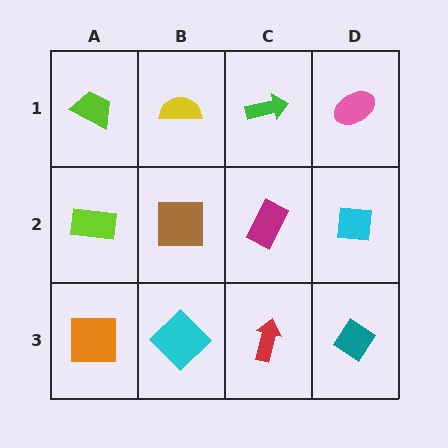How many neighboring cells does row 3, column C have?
3.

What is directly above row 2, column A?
A lime trapezoid.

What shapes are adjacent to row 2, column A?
A lime trapezoid (row 1, column A), an orange square (row 3, column A), a brown square (row 2, column B).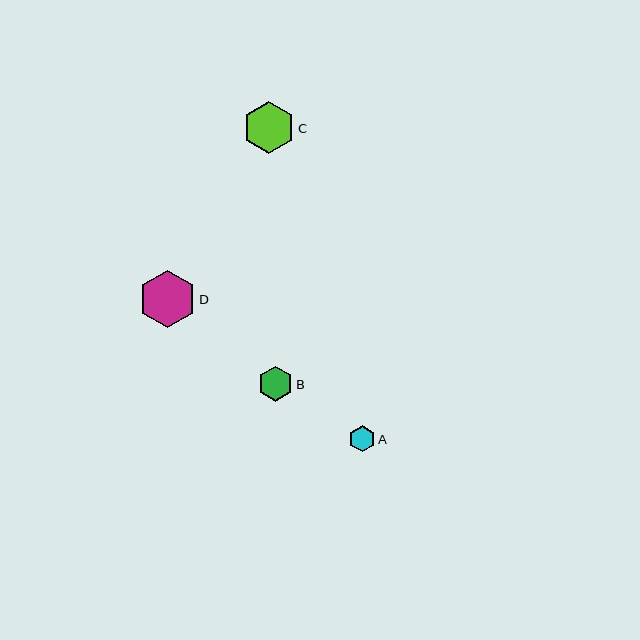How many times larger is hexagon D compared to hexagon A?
Hexagon D is approximately 2.2 times the size of hexagon A.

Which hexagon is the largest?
Hexagon D is the largest with a size of approximately 58 pixels.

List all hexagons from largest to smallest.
From largest to smallest: D, C, B, A.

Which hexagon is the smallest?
Hexagon A is the smallest with a size of approximately 26 pixels.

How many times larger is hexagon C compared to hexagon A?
Hexagon C is approximately 2.0 times the size of hexagon A.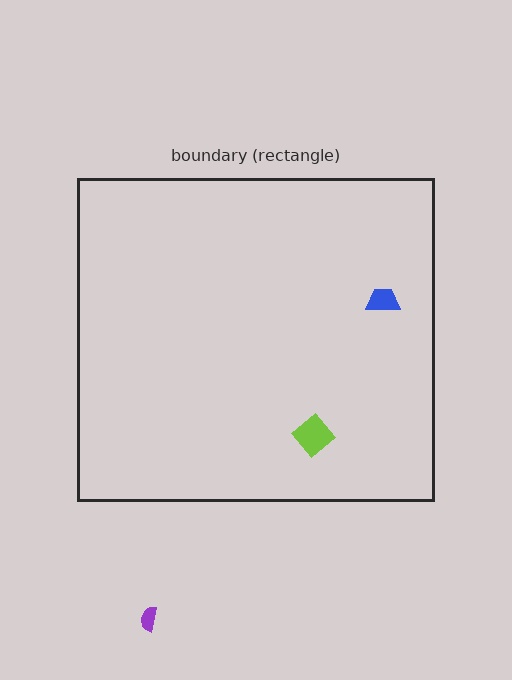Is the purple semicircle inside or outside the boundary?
Outside.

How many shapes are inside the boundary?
2 inside, 1 outside.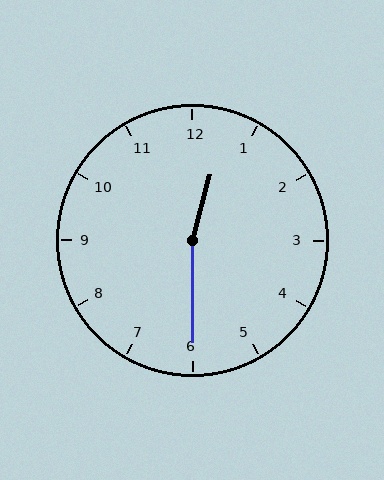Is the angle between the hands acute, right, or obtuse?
It is obtuse.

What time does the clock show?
12:30.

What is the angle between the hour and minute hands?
Approximately 165 degrees.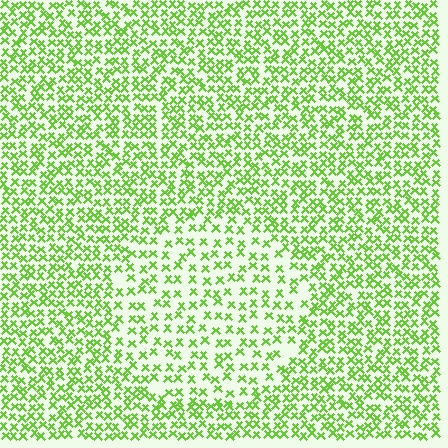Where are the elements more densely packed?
The elements are more densely packed outside the circle boundary.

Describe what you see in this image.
The image contains small lime elements arranged at two different densities. A circle-shaped region is visible where the elements are less densely packed than the surrounding area.